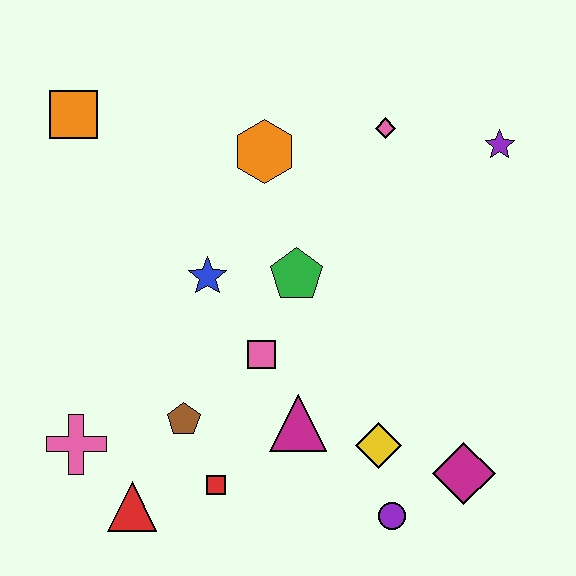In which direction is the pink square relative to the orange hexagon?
The pink square is below the orange hexagon.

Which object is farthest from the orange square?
The magenta diamond is farthest from the orange square.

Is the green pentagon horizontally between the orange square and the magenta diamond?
Yes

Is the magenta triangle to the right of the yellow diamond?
No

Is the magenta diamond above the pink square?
No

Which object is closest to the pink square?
The magenta triangle is closest to the pink square.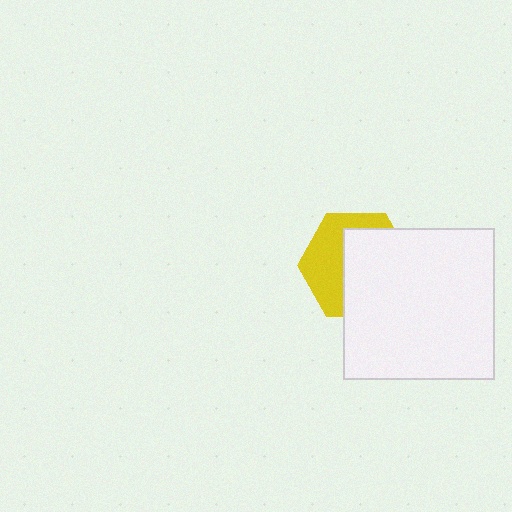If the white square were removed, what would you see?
You would see the complete yellow hexagon.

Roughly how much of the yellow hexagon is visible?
A small part of it is visible (roughly 43%).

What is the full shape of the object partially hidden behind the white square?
The partially hidden object is a yellow hexagon.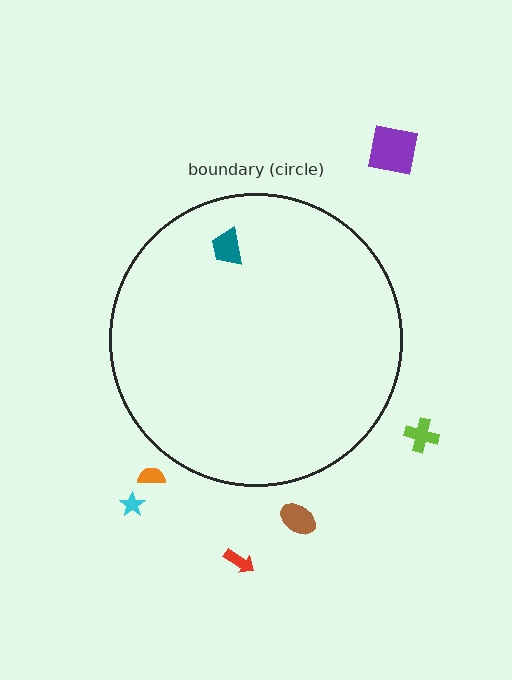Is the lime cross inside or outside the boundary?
Outside.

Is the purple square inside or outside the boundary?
Outside.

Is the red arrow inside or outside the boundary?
Outside.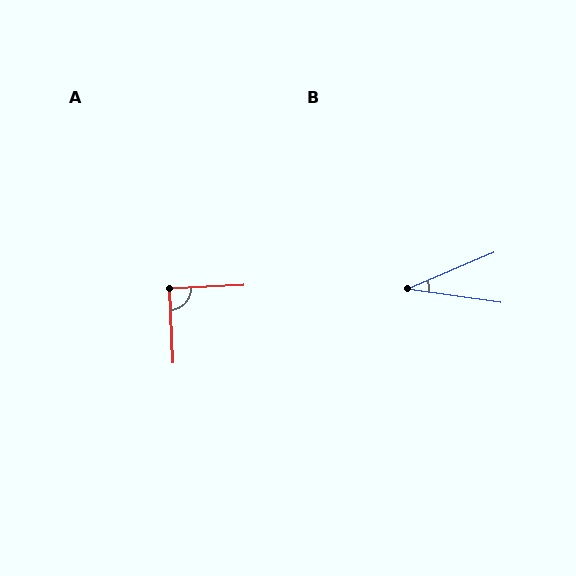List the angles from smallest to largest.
B (31°), A (89°).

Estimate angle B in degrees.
Approximately 31 degrees.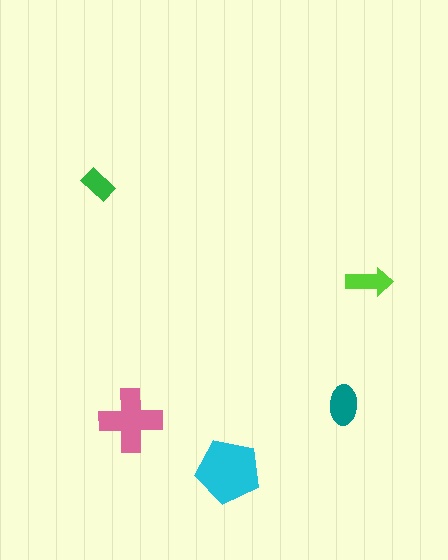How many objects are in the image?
There are 5 objects in the image.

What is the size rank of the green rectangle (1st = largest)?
5th.